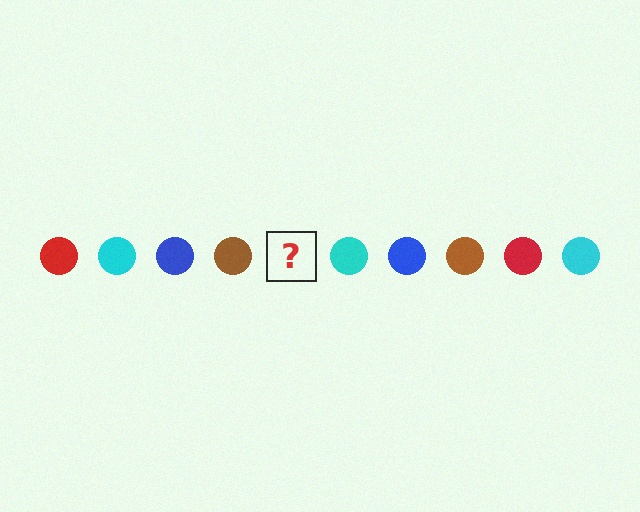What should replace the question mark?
The question mark should be replaced with a red circle.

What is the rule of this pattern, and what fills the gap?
The rule is that the pattern cycles through red, cyan, blue, brown circles. The gap should be filled with a red circle.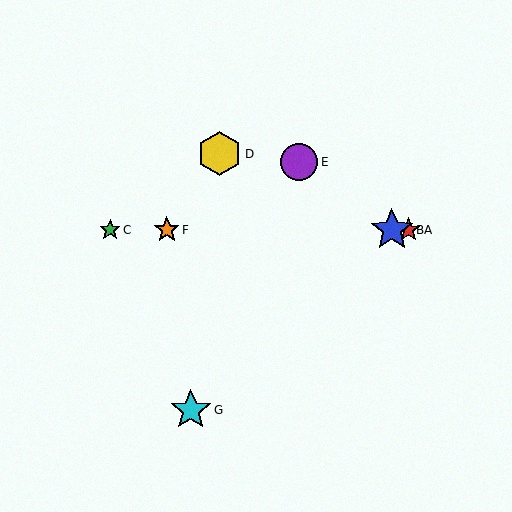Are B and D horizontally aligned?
No, B is at y≈230 and D is at y≈154.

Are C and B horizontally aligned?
Yes, both are at y≈230.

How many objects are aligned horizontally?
4 objects (A, B, C, F) are aligned horizontally.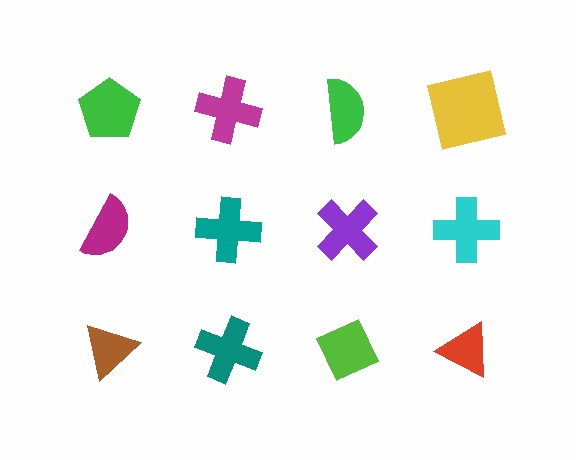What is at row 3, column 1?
A brown triangle.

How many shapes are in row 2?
4 shapes.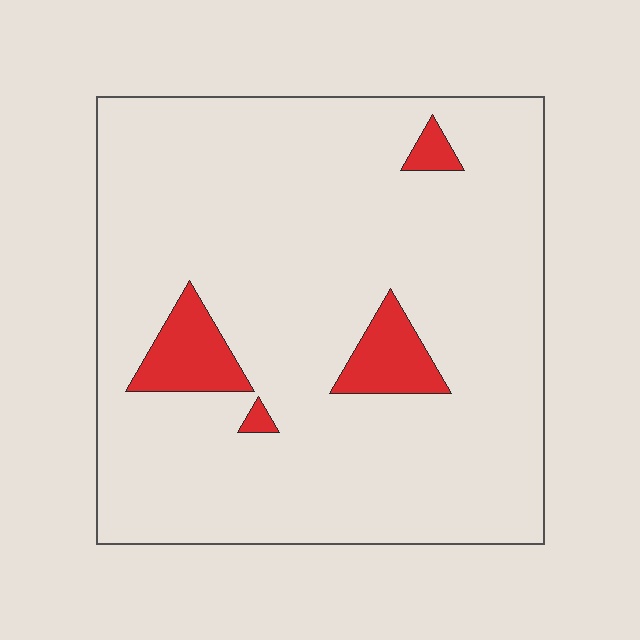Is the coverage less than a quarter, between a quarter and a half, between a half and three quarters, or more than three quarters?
Less than a quarter.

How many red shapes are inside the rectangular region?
4.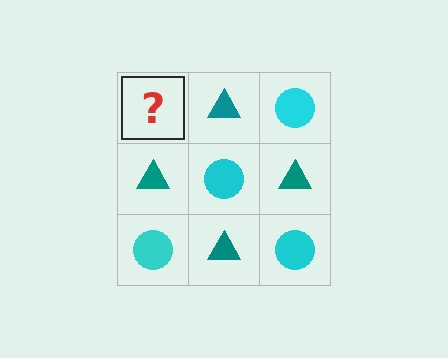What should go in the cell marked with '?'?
The missing cell should contain a cyan circle.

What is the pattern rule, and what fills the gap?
The rule is that it alternates cyan circle and teal triangle in a checkerboard pattern. The gap should be filled with a cyan circle.